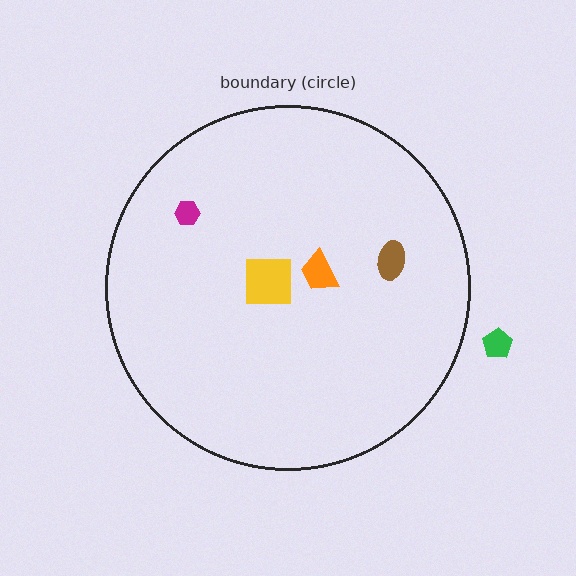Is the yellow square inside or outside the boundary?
Inside.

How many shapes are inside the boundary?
4 inside, 1 outside.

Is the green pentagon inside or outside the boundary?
Outside.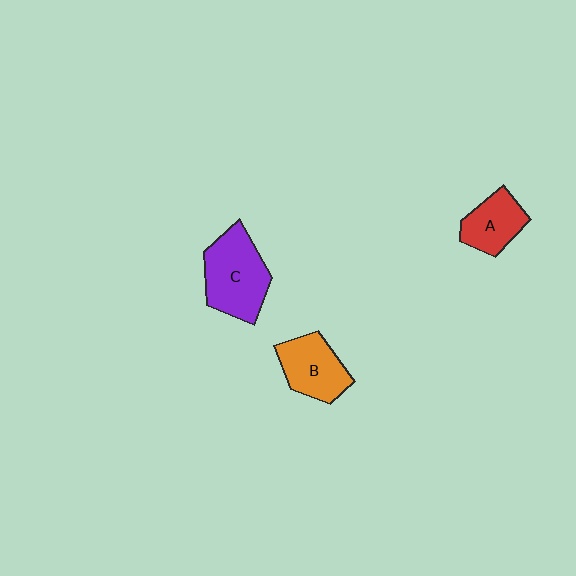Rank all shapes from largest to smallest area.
From largest to smallest: C (purple), B (orange), A (red).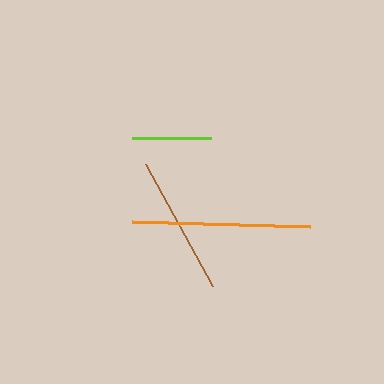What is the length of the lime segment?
The lime segment is approximately 79 pixels long.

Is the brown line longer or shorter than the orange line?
The orange line is longer than the brown line.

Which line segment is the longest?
The orange line is the longest at approximately 178 pixels.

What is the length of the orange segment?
The orange segment is approximately 178 pixels long.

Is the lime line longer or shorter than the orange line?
The orange line is longer than the lime line.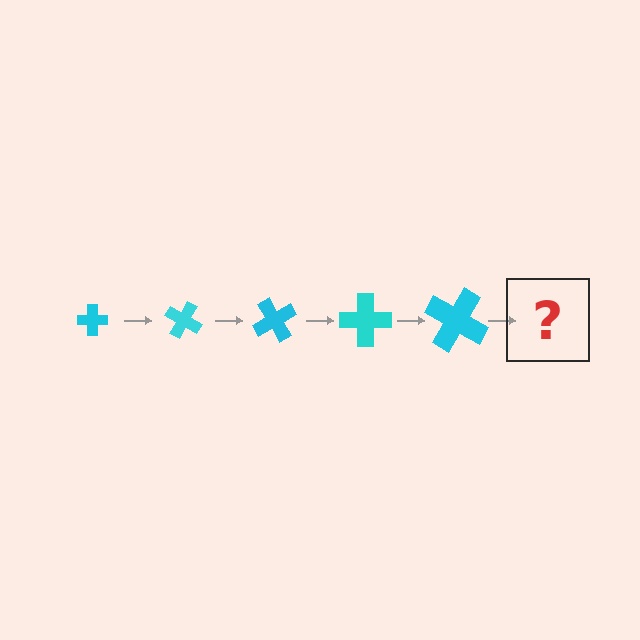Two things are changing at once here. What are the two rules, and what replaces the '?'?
The two rules are that the cross grows larger each step and it rotates 30 degrees each step. The '?' should be a cross, larger than the previous one and rotated 150 degrees from the start.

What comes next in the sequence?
The next element should be a cross, larger than the previous one and rotated 150 degrees from the start.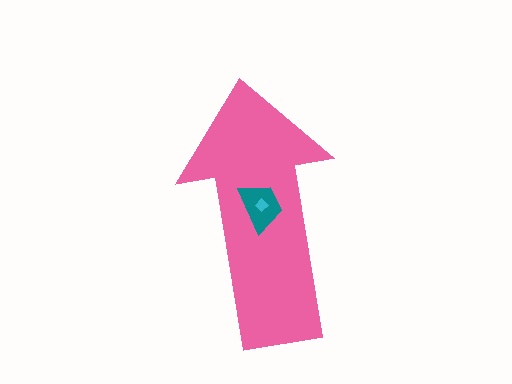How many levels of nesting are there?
3.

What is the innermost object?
The cyan diamond.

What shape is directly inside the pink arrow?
The teal trapezoid.